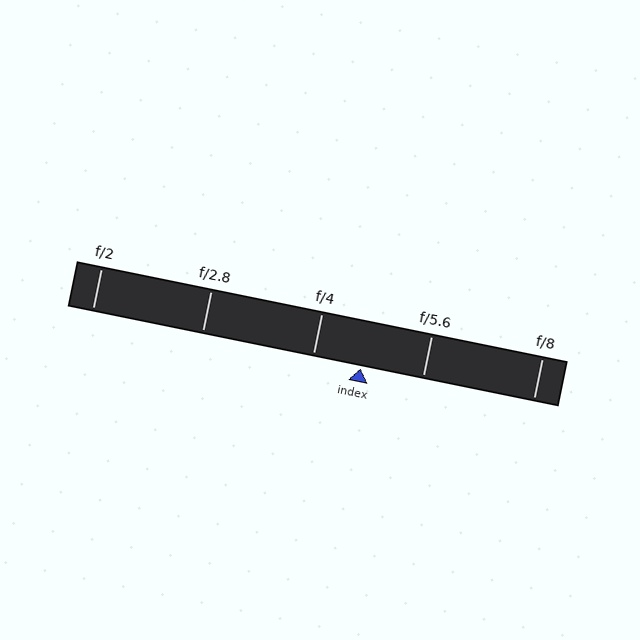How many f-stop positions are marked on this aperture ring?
There are 5 f-stop positions marked.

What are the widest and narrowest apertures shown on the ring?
The widest aperture shown is f/2 and the narrowest is f/8.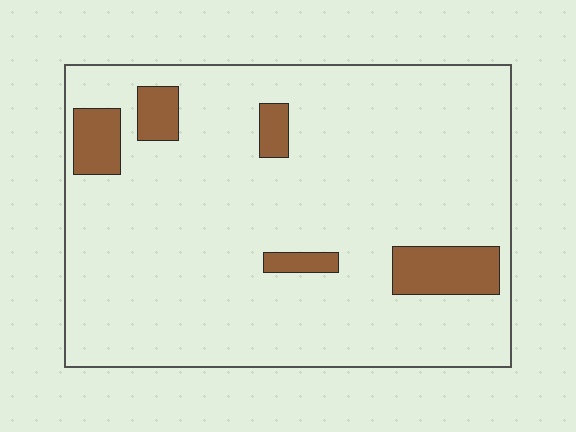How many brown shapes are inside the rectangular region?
5.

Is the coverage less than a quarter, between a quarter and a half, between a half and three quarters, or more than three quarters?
Less than a quarter.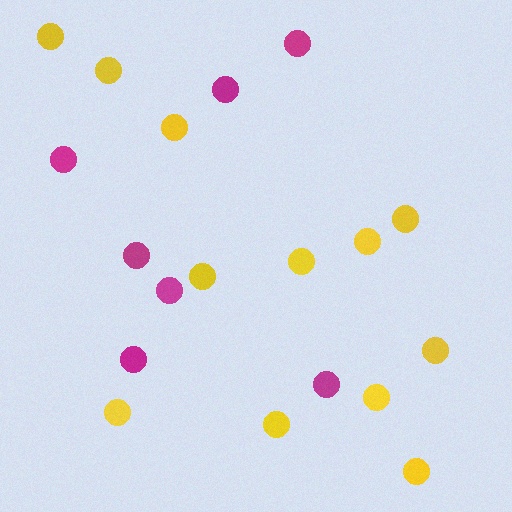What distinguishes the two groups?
There are 2 groups: one group of magenta circles (7) and one group of yellow circles (12).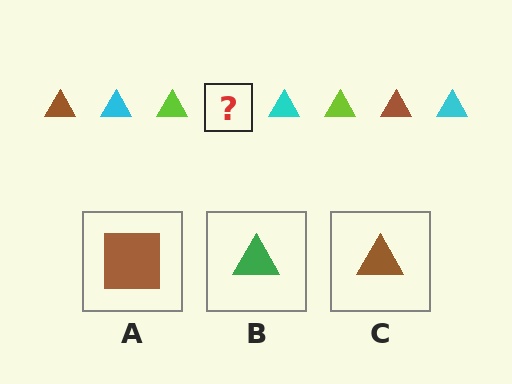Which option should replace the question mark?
Option C.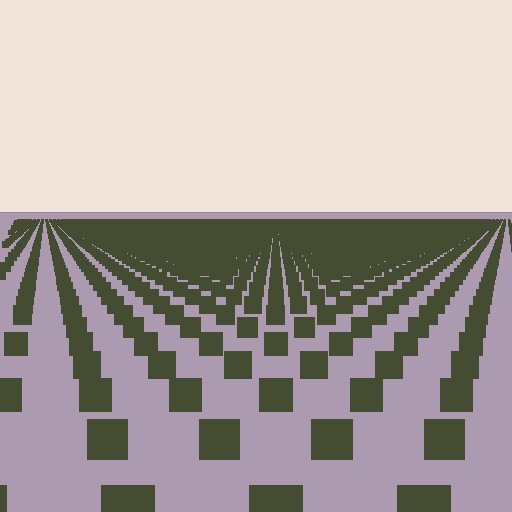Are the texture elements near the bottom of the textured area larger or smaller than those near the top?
Larger. Near the bottom, elements are closer to the viewer and appear at a bigger on-screen size.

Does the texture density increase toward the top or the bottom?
Density increases toward the top.